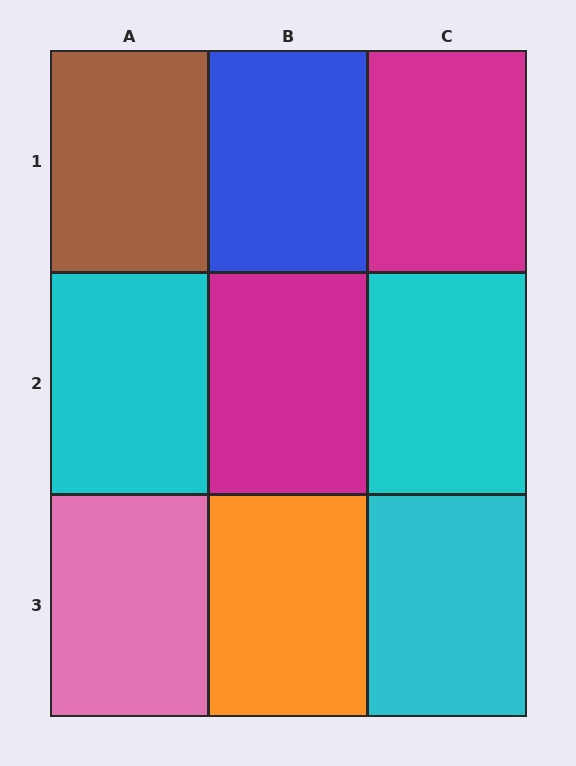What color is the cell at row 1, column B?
Blue.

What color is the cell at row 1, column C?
Magenta.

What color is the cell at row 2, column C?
Cyan.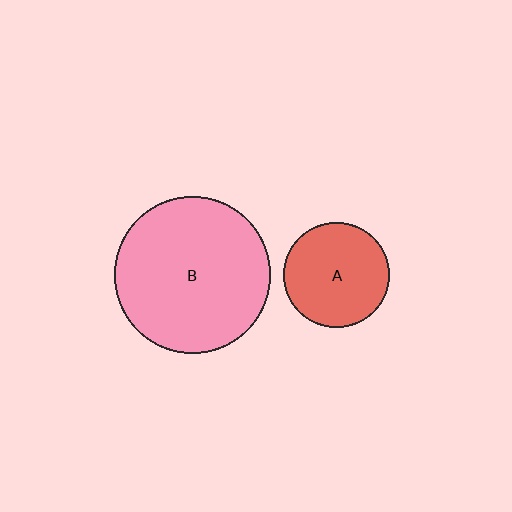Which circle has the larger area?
Circle B (pink).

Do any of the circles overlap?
No, none of the circles overlap.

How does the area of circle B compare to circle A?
Approximately 2.2 times.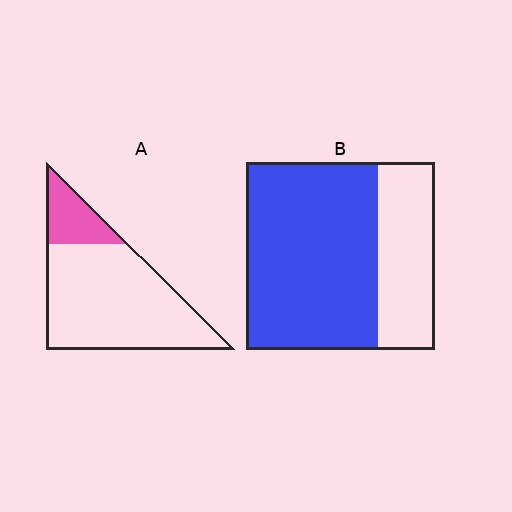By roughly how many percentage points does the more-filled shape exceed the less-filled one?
By roughly 50 percentage points (B over A).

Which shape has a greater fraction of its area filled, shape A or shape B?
Shape B.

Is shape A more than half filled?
No.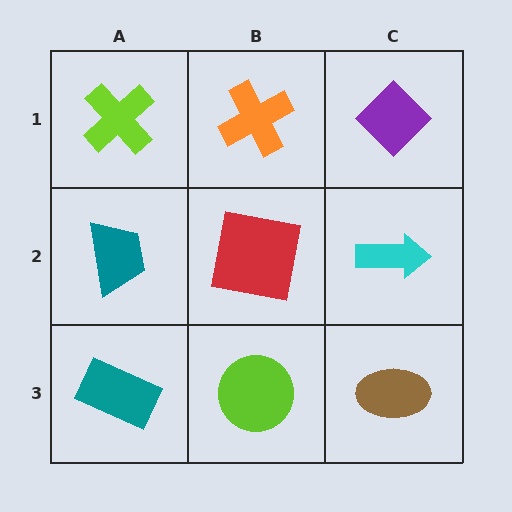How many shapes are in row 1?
3 shapes.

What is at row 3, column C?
A brown ellipse.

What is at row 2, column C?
A cyan arrow.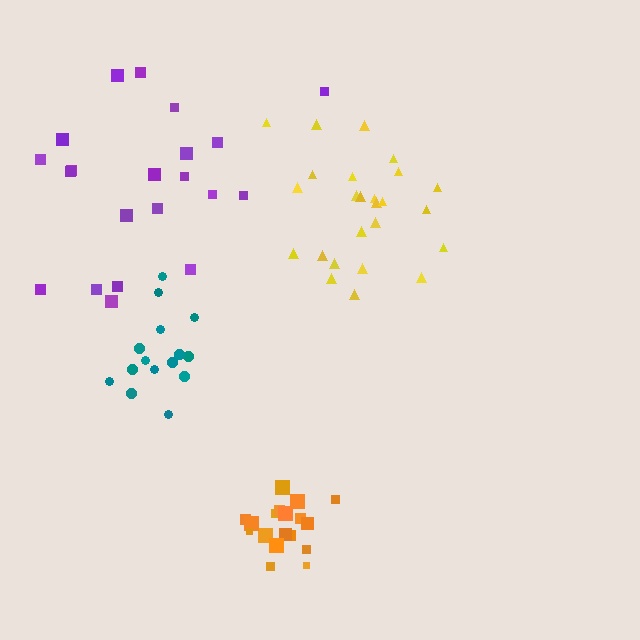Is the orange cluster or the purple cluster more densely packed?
Orange.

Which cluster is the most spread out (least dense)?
Purple.